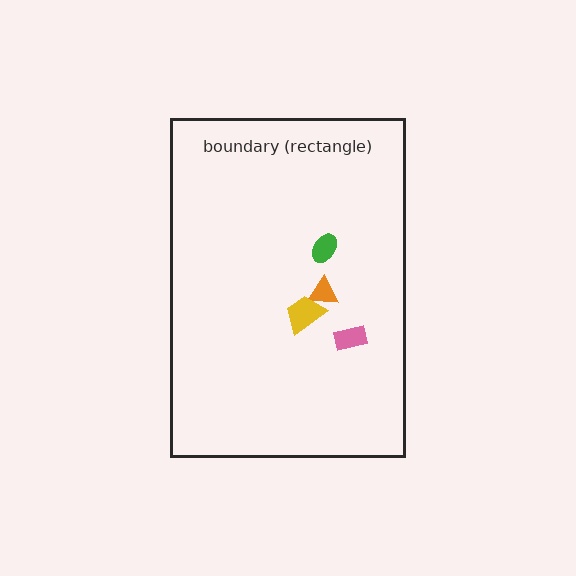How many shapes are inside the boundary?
4 inside, 0 outside.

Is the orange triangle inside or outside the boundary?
Inside.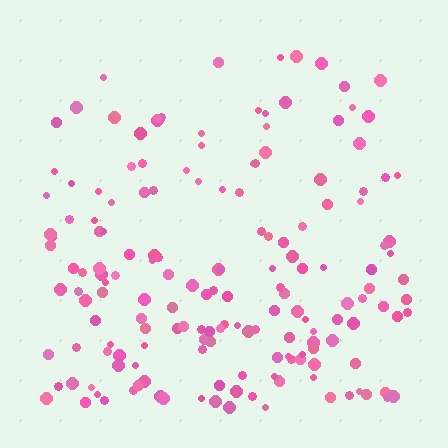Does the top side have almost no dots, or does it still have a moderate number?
Still a moderate number, just noticeably fewer than the bottom.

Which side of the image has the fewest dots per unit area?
The top.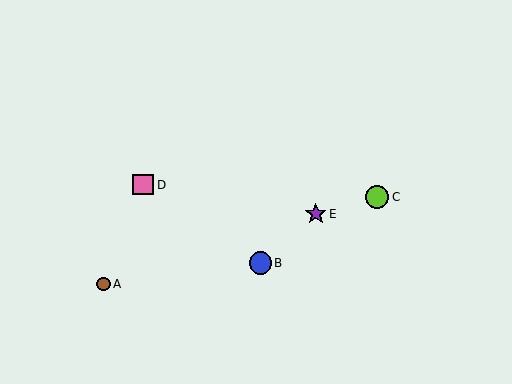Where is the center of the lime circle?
The center of the lime circle is at (377, 197).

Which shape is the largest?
The lime circle (labeled C) is the largest.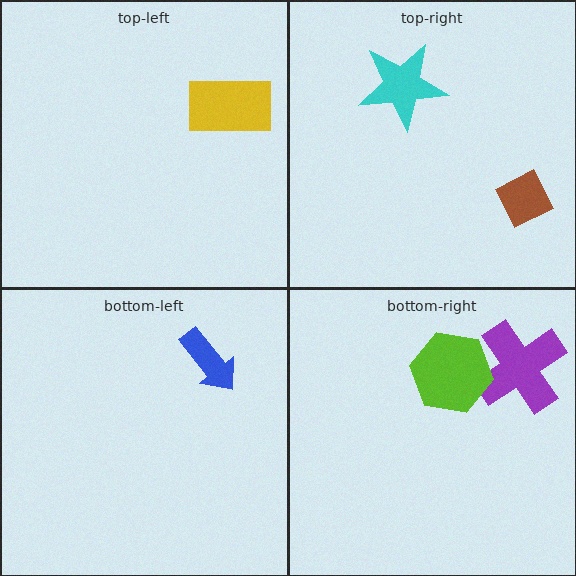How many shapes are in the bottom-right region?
2.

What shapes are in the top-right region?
The brown diamond, the cyan star.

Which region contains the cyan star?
The top-right region.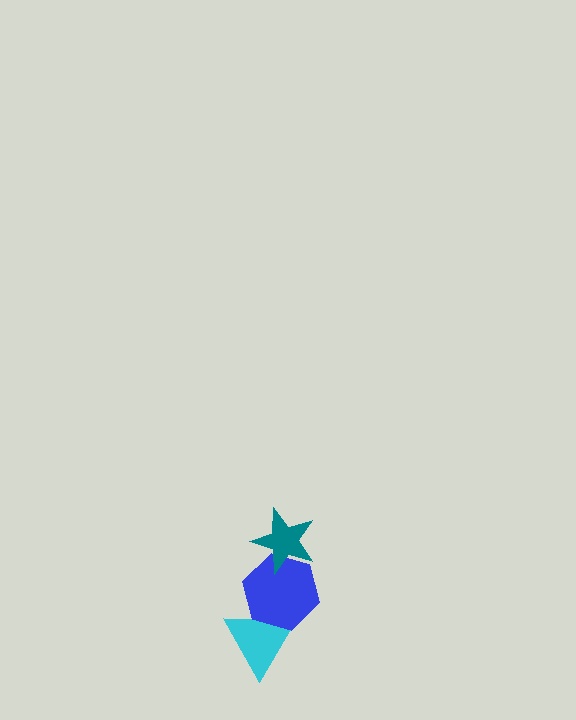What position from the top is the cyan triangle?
The cyan triangle is 3rd from the top.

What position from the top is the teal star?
The teal star is 1st from the top.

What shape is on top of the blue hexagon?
The teal star is on top of the blue hexagon.